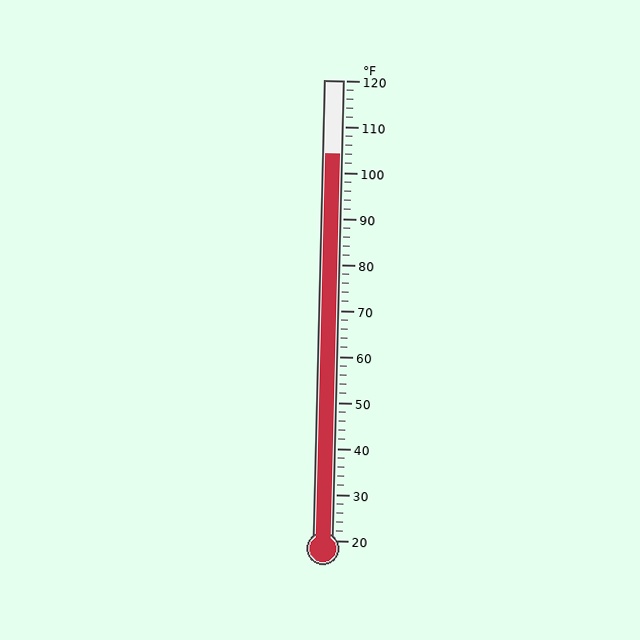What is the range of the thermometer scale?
The thermometer scale ranges from 20°F to 120°F.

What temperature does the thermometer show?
The thermometer shows approximately 104°F.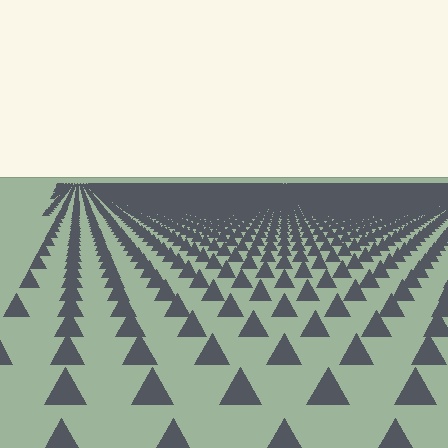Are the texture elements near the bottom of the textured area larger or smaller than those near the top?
Larger. Near the bottom, elements are closer to the viewer and appear at a bigger on-screen size.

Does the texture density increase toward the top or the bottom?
Density increases toward the top.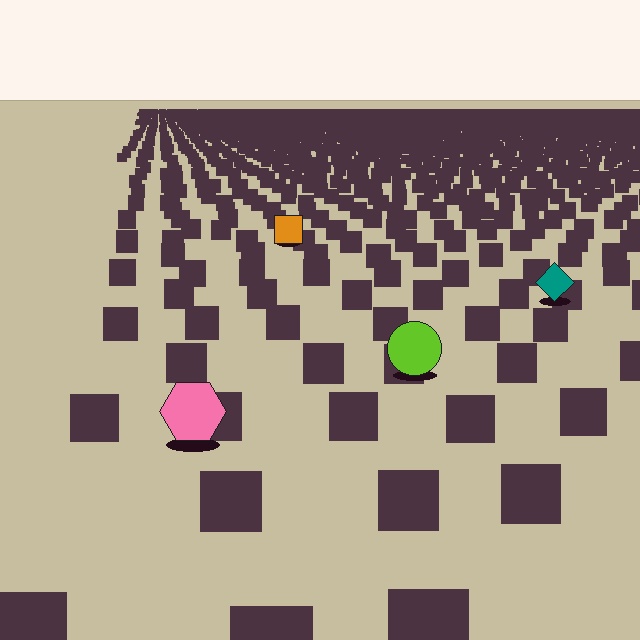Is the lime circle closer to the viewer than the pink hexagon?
No. The pink hexagon is closer — you can tell from the texture gradient: the ground texture is coarser near it.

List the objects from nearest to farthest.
From nearest to farthest: the pink hexagon, the lime circle, the teal diamond, the orange square.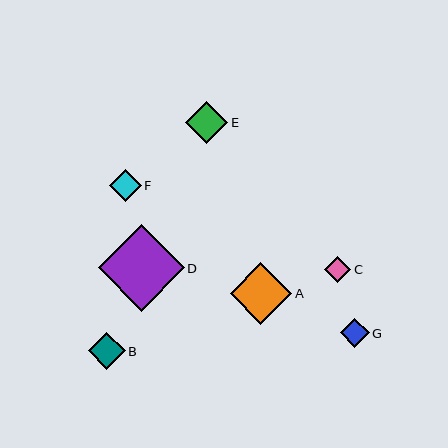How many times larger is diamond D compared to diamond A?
Diamond D is approximately 1.4 times the size of diamond A.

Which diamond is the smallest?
Diamond C is the smallest with a size of approximately 26 pixels.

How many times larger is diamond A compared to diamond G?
Diamond A is approximately 2.1 times the size of diamond G.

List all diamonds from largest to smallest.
From largest to smallest: D, A, E, B, F, G, C.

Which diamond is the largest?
Diamond D is the largest with a size of approximately 86 pixels.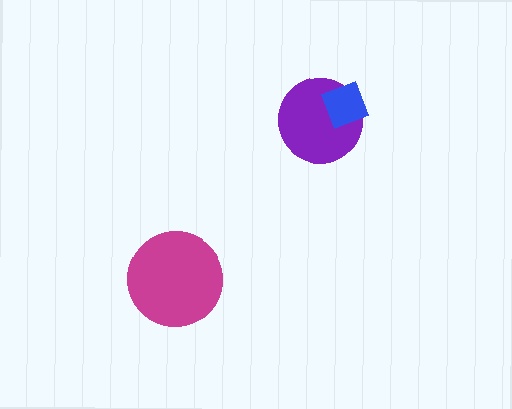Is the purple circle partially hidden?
Yes, it is partially covered by another shape.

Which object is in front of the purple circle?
The blue diamond is in front of the purple circle.